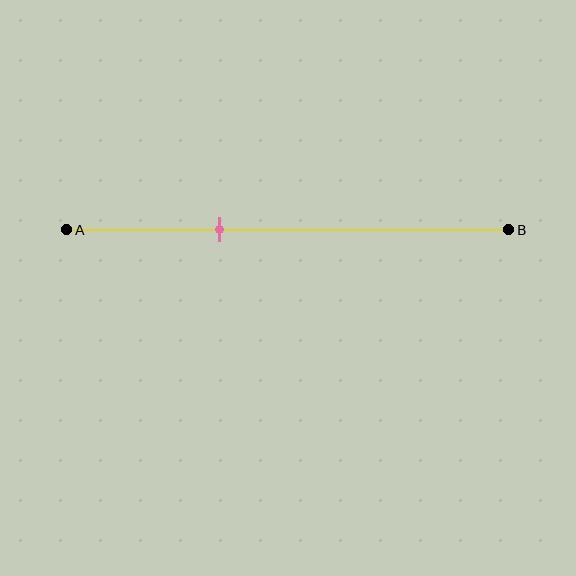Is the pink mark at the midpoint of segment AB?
No, the mark is at about 35% from A, not at the 50% midpoint.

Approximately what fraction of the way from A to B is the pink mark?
The pink mark is approximately 35% of the way from A to B.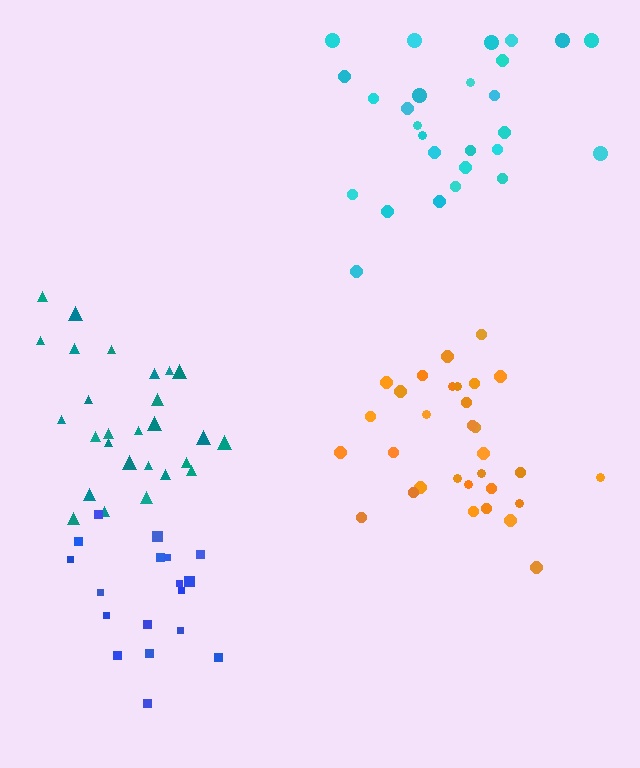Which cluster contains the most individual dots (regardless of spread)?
Orange (31).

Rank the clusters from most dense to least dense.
teal, orange, blue, cyan.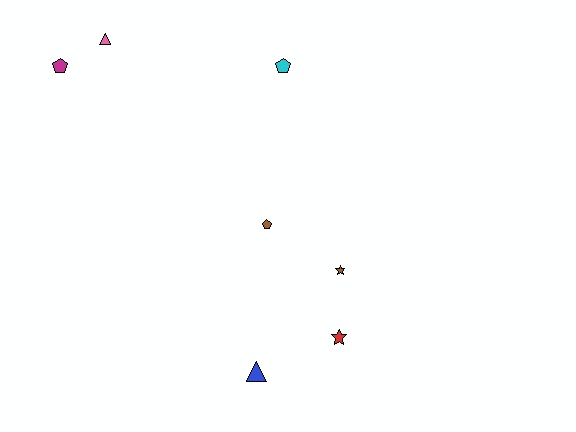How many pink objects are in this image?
There is 1 pink object.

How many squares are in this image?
There are no squares.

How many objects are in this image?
There are 7 objects.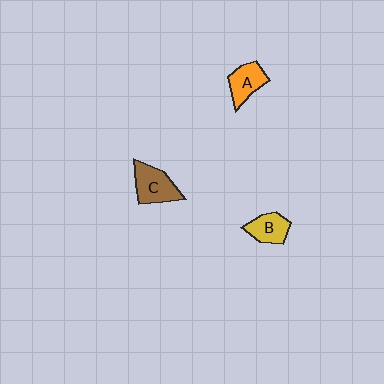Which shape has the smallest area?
Shape B (yellow).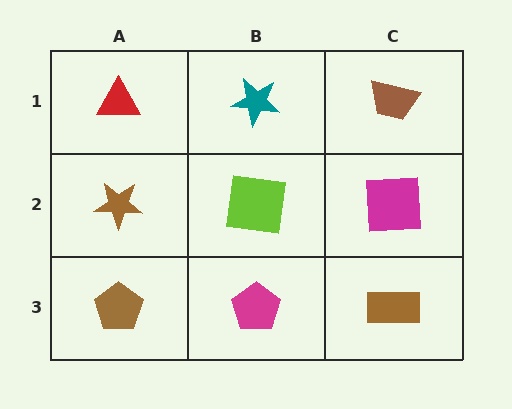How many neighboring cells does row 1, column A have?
2.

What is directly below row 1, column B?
A lime square.